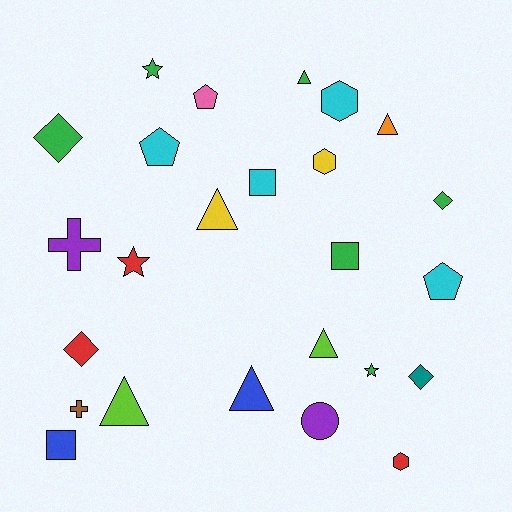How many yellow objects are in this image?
There are 2 yellow objects.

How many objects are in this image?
There are 25 objects.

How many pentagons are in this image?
There are 3 pentagons.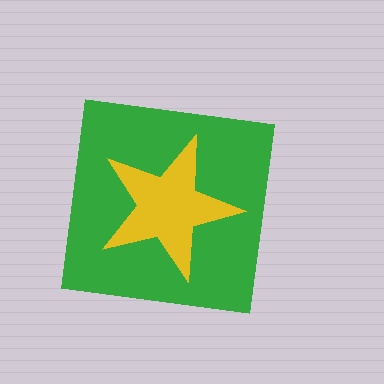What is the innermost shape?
The yellow star.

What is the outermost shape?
The green square.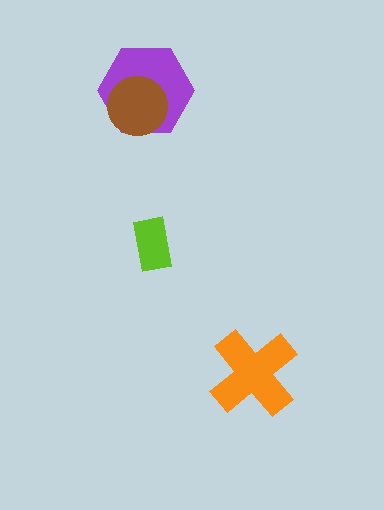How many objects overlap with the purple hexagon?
1 object overlaps with the purple hexagon.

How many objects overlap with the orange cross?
0 objects overlap with the orange cross.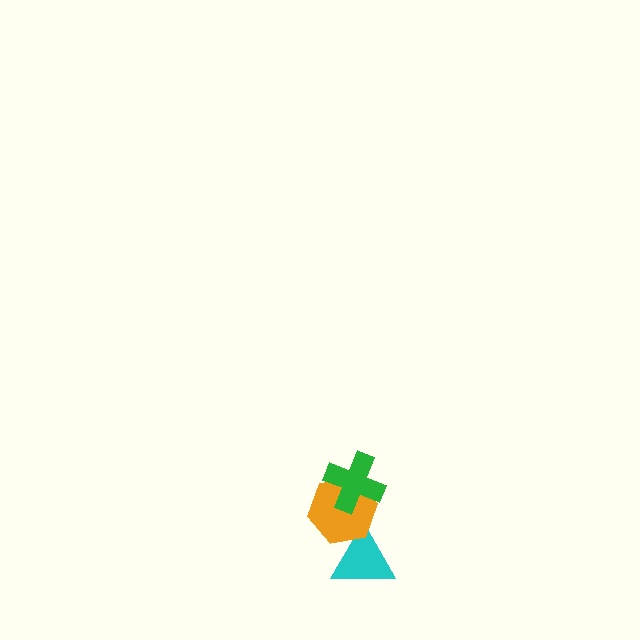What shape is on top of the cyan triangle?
The orange hexagon is on top of the cyan triangle.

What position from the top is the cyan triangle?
The cyan triangle is 3rd from the top.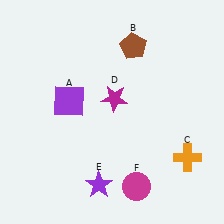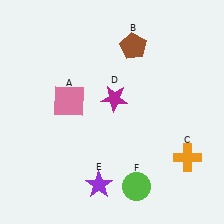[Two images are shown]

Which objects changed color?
A changed from purple to pink. F changed from magenta to lime.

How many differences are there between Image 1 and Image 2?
There are 2 differences between the two images.